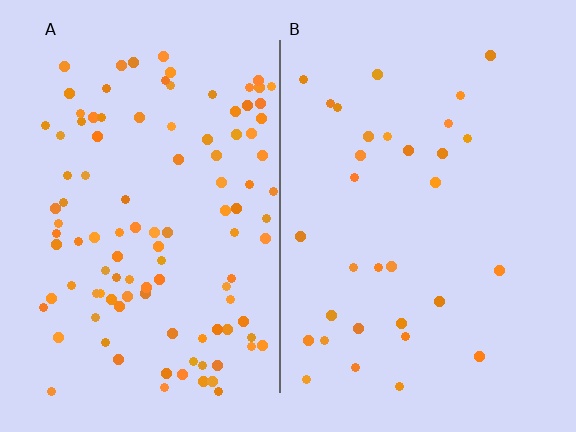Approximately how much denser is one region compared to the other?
Approximately 3.4× — region A over region B.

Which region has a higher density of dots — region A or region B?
A (the left).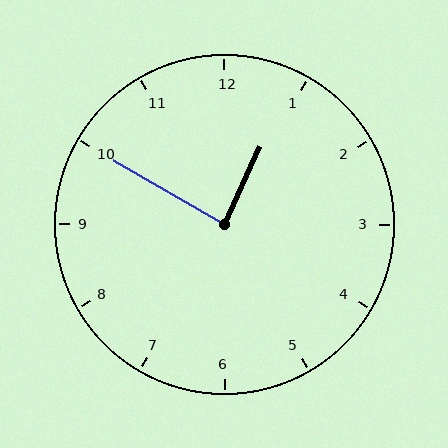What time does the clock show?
12:50.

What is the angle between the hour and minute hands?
Approximately 85 degrees.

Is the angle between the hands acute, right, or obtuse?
It is right.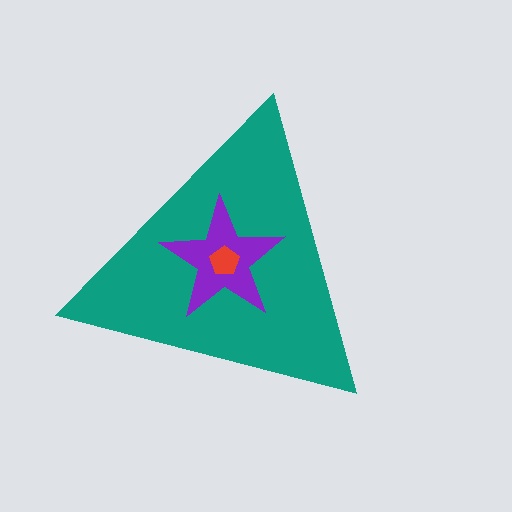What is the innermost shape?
The red pentagon.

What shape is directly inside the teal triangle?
The purple star.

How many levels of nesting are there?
3.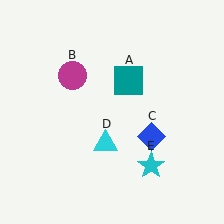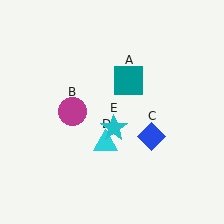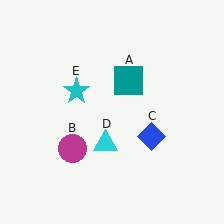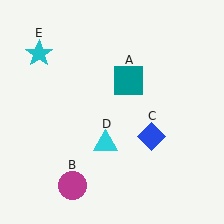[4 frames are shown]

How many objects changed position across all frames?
2 objects changed position: magenta circle (object B), cyan star (object E).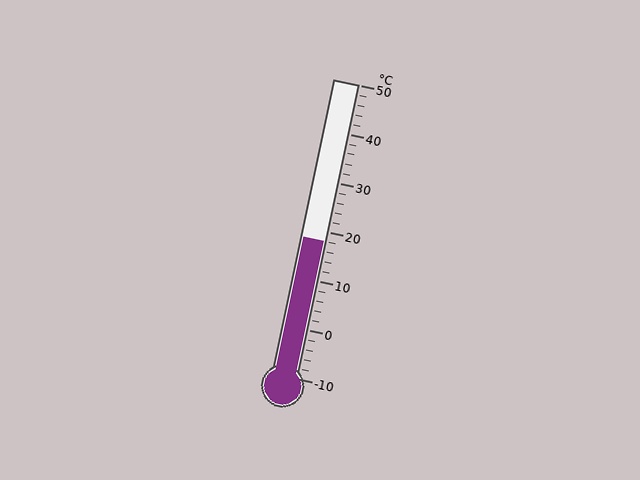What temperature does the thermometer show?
The thermometer shows approximately 18°C.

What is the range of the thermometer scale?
The thermometer scale ranges from -10°C to 50°C.